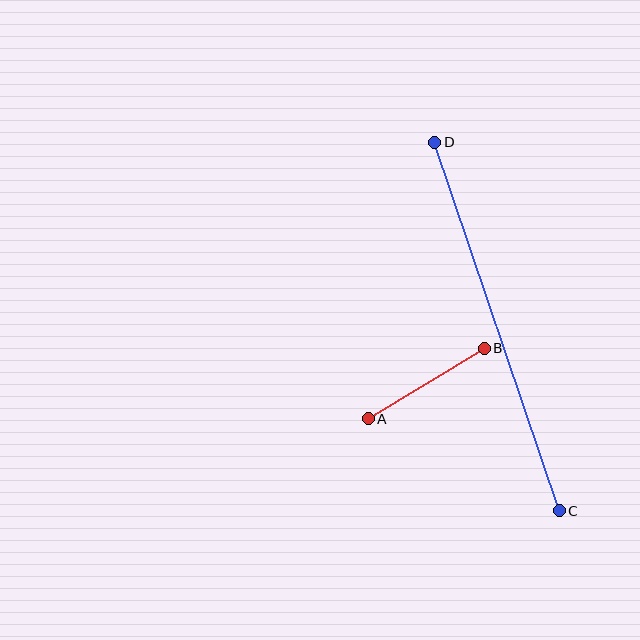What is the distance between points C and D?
The distance is approximately 389 pixels.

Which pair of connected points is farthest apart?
Points C and D are farthest apart.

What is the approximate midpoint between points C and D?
The midpoint is at approximately (497, 326) pixels.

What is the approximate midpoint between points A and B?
The midpoint is at approximately (426, 384) pixels.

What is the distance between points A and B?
The distance is approximately 136 pixels.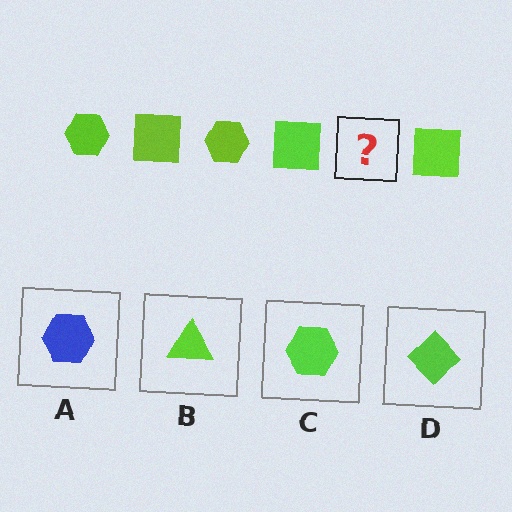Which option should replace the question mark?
Option C.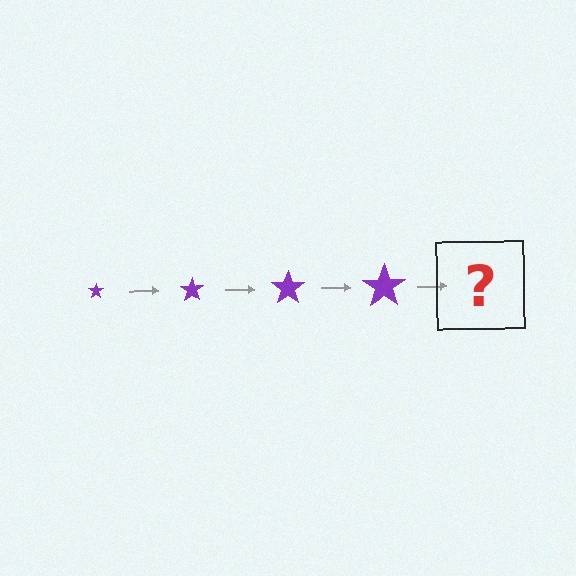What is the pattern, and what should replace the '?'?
The pattern is that the star gets progressively larger each step. The '?' should be a purple star, larger than the previous one.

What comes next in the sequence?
The next element should be a purple star, larger than the previous one.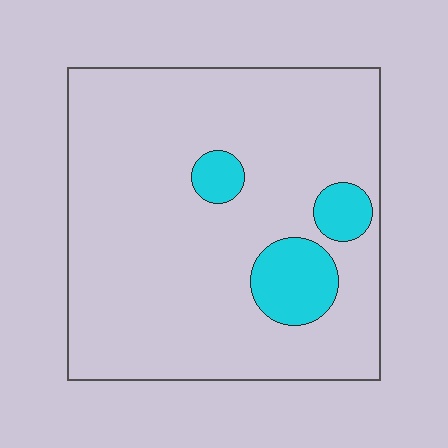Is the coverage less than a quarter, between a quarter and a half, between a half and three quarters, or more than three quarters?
Less than a quarter.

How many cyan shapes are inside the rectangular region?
3.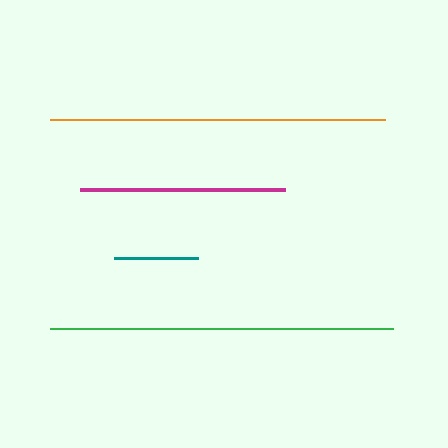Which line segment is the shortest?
The teal line is the shortest at approximately 84 pixels.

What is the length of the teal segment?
The teal segment is approximately 84 pixels long.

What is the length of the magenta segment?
The magenta segment is approximately 205 pixels long.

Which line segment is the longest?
The green line is the longest at approximately 343 pixels.